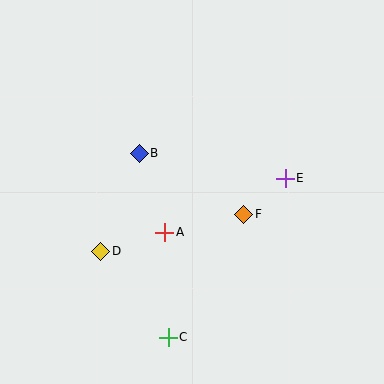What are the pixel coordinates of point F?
Point F is at (244, 214).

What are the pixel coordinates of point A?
Point A is at (165, 232).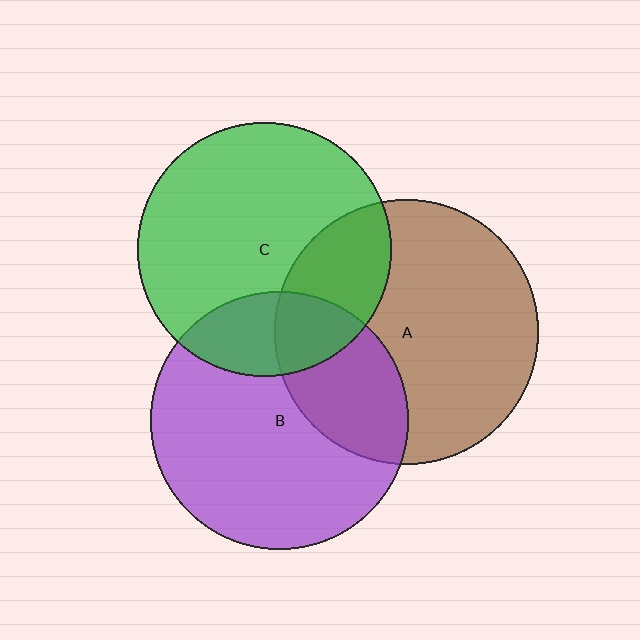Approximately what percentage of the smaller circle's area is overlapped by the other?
Approximately 20%.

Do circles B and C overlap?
Yes.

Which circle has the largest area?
Circle A (brown).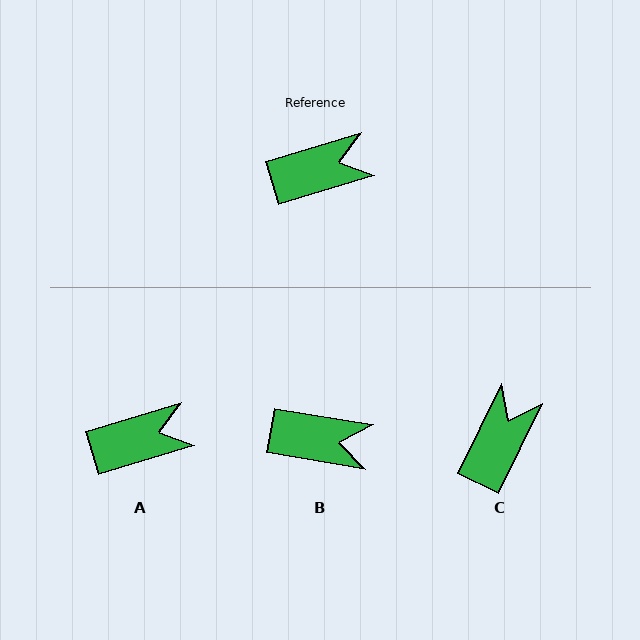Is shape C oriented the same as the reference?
No, it is off by about 47 degrees.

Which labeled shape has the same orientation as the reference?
A.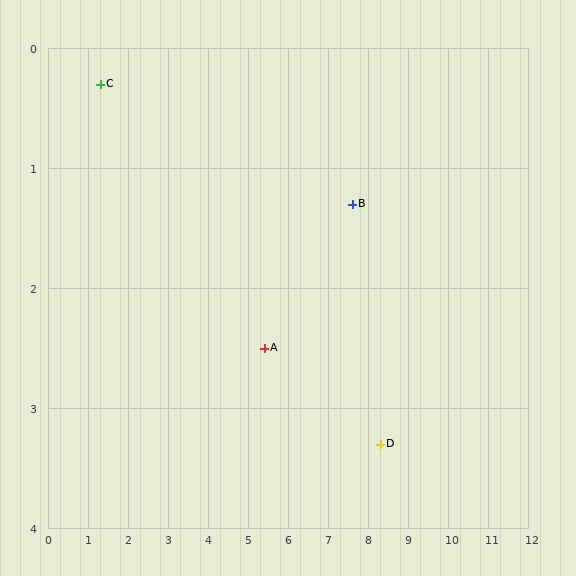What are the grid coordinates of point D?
Point D is at approximately (8.3, 3.3).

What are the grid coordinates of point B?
Point B is at approximately (7.6, 1.3).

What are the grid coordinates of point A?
Point A is at approximately (5.4, 2.5).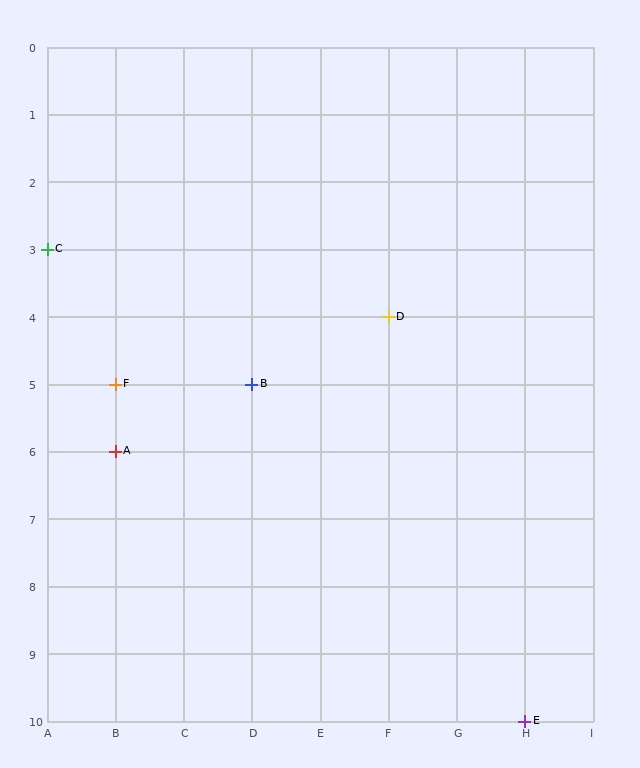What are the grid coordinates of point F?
Point F is at grid coordinates (B, 5).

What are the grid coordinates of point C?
Point C is at grid coordinates (A, 3).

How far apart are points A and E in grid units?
Points A and E are 6 columns and 4 rows apart (about 7.2 grid units diagonally).